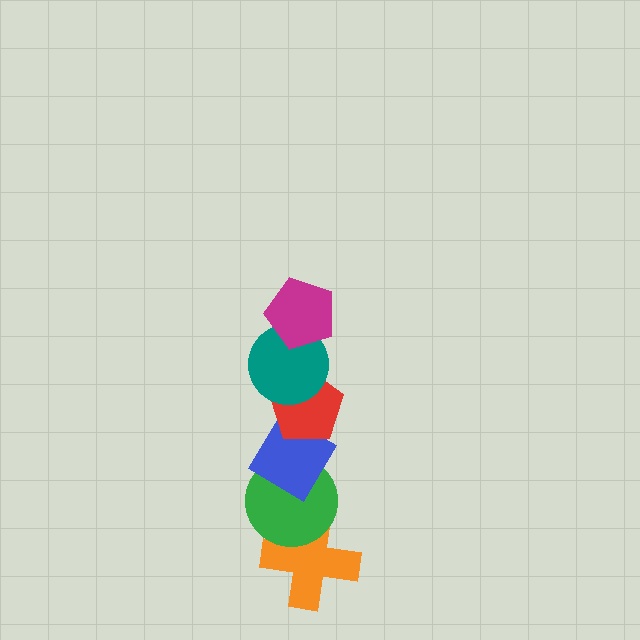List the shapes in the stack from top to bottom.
From top to bottom: the magenta pentagon, the teal circle, the red pentagon, the blue diamond, the green circle, the orange cross.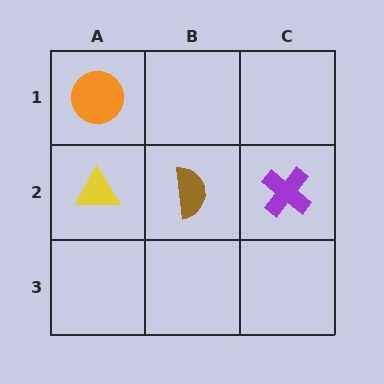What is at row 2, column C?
A purple cross.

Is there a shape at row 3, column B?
No, that cell is empty.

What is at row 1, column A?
An orange circle.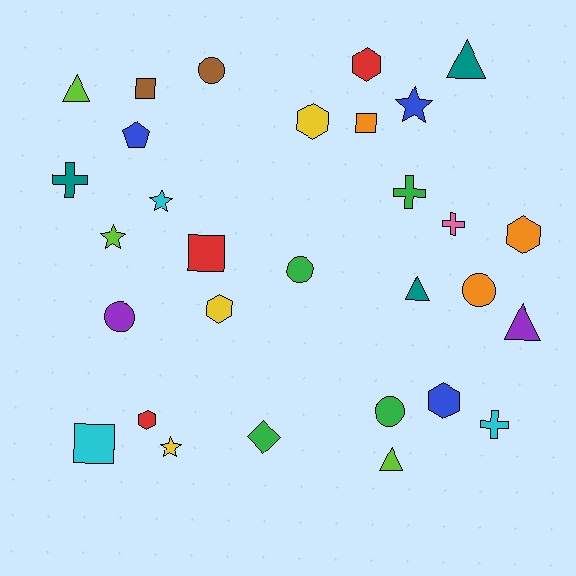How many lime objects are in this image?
There are 3 lime objects.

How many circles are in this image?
There are 5 circles.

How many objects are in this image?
There are 30 objects.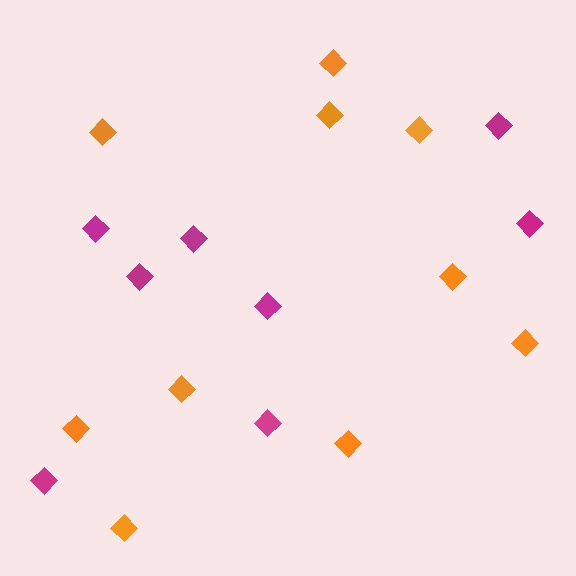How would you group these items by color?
There are 2 groups: one group of magenta diamonds (8) and one group of orange diamonds (10).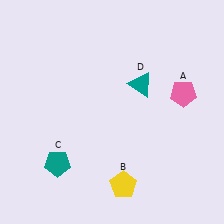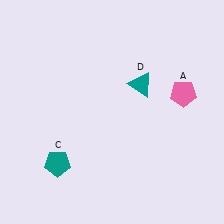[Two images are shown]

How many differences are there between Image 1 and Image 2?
There is 1 difference between the two images.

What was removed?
The yellow pentagon (B) was removed in Image 2.